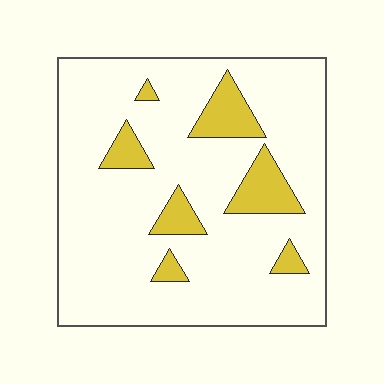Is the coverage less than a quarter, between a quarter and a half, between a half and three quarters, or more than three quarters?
Less than a quarter.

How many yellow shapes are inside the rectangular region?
7.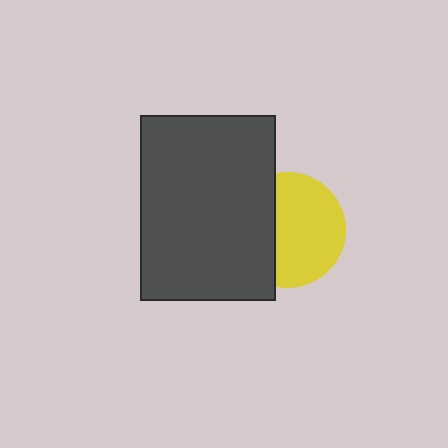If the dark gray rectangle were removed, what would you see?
You would see the complete yellow circle.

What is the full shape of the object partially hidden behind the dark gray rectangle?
The partially hidden object is a yellow circle.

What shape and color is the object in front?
The object in front is a dark gray rectangle.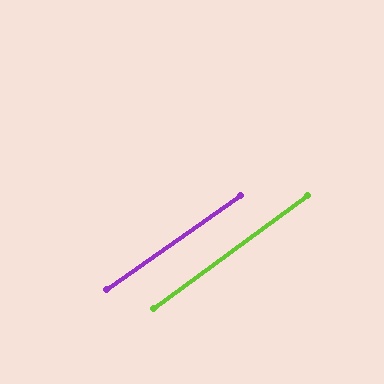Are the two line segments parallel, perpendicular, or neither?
Parallel — their directions differ by only 0.9°.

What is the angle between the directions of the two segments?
Approximately 1 degree.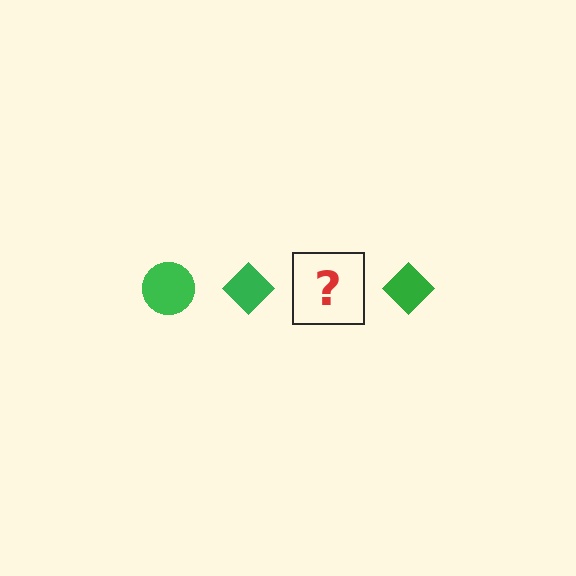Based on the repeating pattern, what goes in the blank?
The blank should be a green circle.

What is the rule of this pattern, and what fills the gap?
The rule is that the pattern cycles through circle, diamond shapes in green. The gap should be filled with a green circle.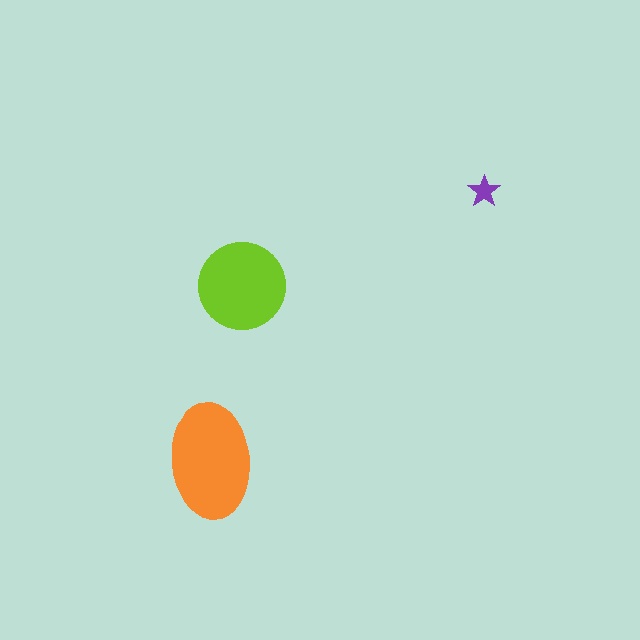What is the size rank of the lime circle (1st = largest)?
2nd.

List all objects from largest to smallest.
The orange ellipse, the lime circle, the purple star.